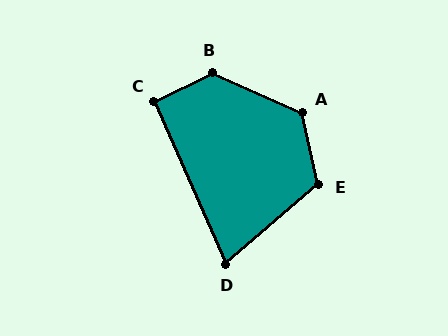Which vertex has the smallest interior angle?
D, at approximately 73 degrees.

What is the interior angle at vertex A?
Approximately 126 degrees (obtuse).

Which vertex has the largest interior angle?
B, at approximately 129 degrees.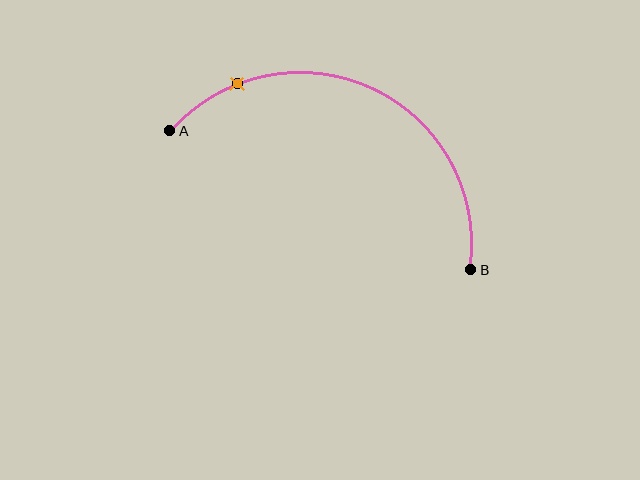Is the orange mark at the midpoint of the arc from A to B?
No. The orange mark lies on the arc but is closer to endpoint A. The arc midpoint would be at the point on the curve equidistant along the arc from both A and B.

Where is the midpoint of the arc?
The arc midpoint is the point on the curve farthest from the straight line joining A and B. It sits above that line.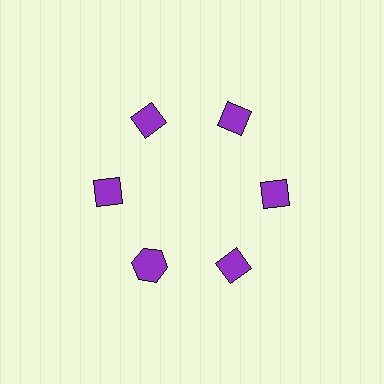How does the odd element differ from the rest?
It has a different shape: hexagon instead of diamond.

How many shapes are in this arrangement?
There are 6 shapes arranged in a ring pattern.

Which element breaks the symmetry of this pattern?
The purple hexagon at roughly the 7 o'clock position breaks the symmetry. All other shapes are purple diamonds.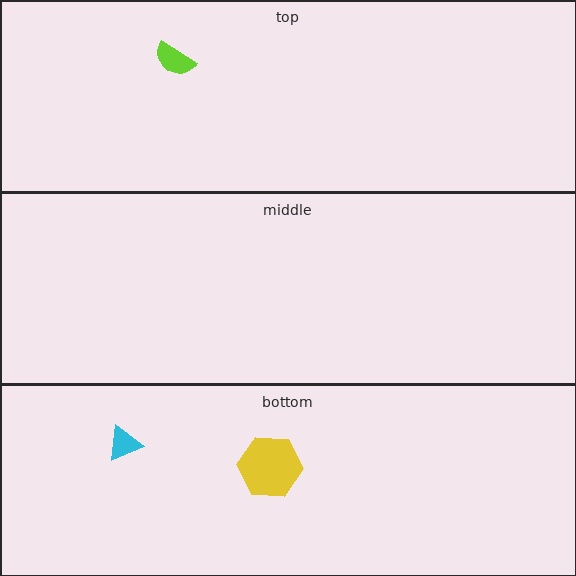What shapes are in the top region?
The lime semicircle.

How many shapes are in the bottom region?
2.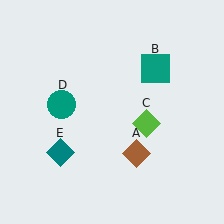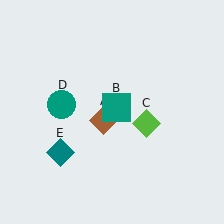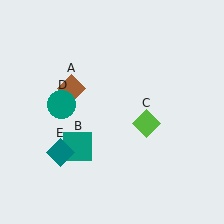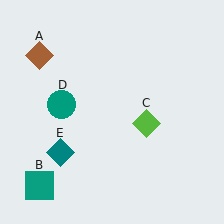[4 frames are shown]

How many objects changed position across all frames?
2 objects changed position: brown diamond (object A), teal square (object B).